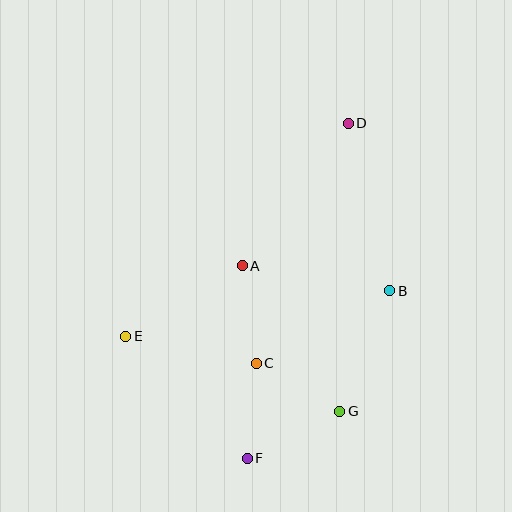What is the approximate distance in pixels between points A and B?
The distance between A and B is approximately 150 pixels.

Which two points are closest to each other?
Points C and F are closest to each other.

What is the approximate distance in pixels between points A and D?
The distance between A and D is approximately 178 pixels.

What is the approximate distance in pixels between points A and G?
The distance between A and G is approximately 175 pixels.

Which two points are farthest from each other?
Points D and F are farthest from each other.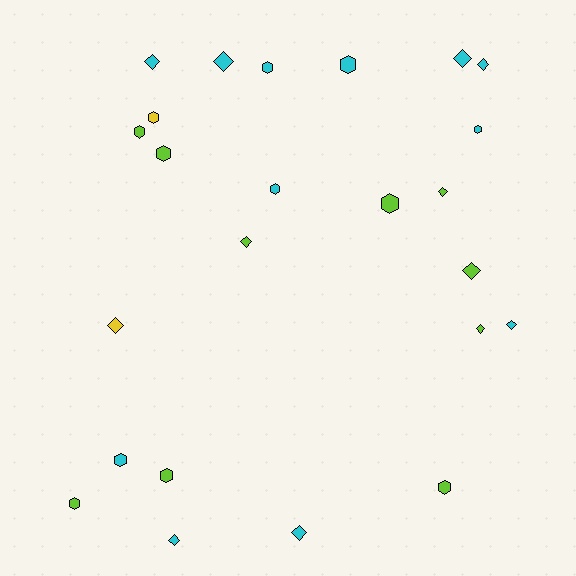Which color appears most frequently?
Cyan, with 12 objects.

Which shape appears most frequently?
Diamond, with 12 objects.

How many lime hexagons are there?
There are 6 lime hexagons.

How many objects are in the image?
There are 24 objects.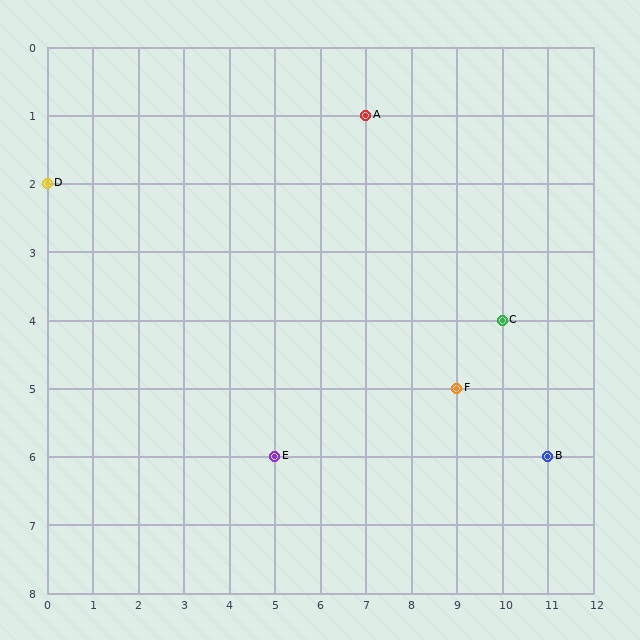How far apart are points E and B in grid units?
Points E and B are 6 columns apart.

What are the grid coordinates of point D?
Point D is at grid coordinates (0, 2).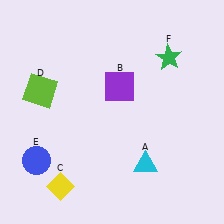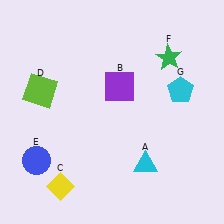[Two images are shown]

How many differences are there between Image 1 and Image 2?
There is 1 difference between the two images.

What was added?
A cyan pentagon (G) was added in Image 2.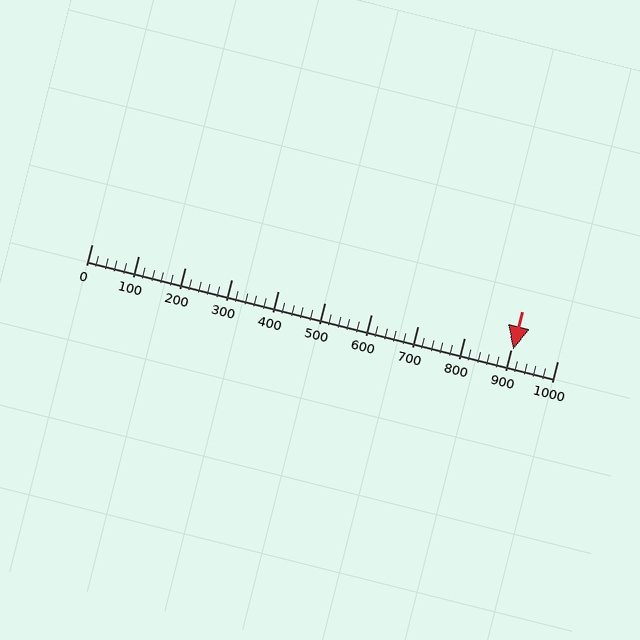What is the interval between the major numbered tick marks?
The major tick marks are spaced 100 units apart.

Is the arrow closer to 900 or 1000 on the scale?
The arrow is closer to 900.